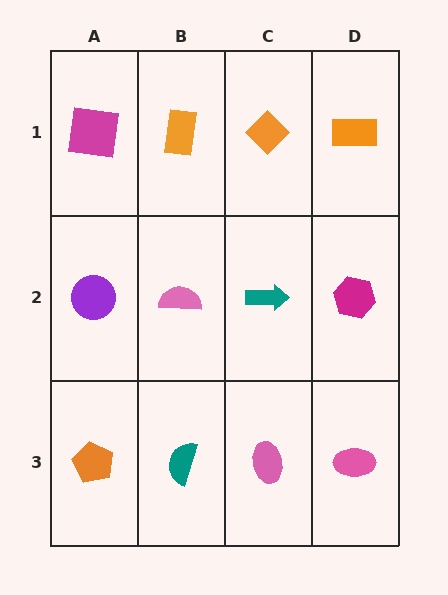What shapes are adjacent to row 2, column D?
An orange rectangle (row 1, column D), a pink ellipse (row 3, column D), a teal arrow (row 2, column C).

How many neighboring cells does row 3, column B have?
3.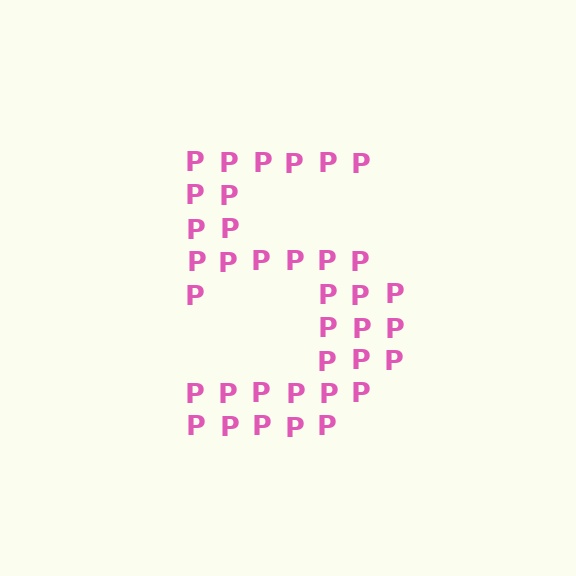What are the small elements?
The small elements are letter P's.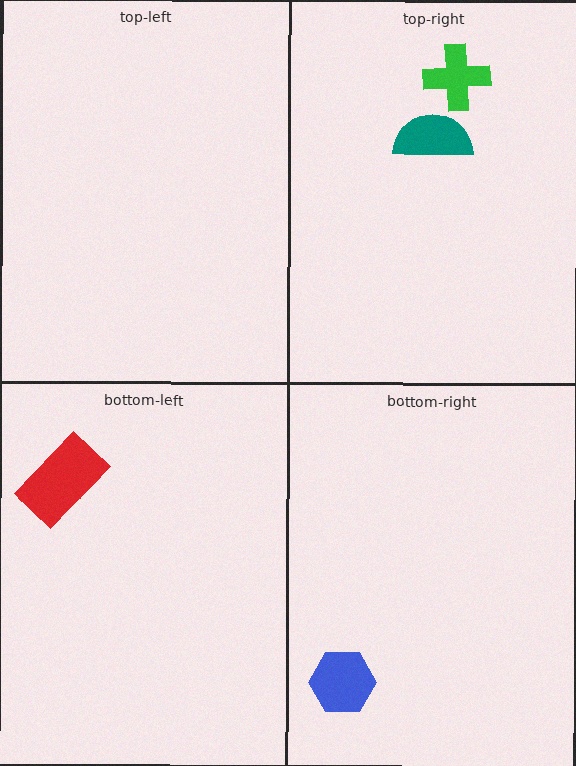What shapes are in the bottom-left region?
The red rectangle.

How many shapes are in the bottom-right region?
1.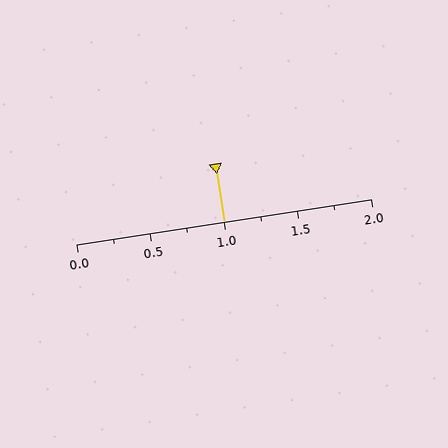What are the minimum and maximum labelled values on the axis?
The axis runs from 0.0 to 2.0.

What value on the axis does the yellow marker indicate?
The marker indicates approximately 1.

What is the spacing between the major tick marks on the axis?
The major ticks are spaced 0.5 apart.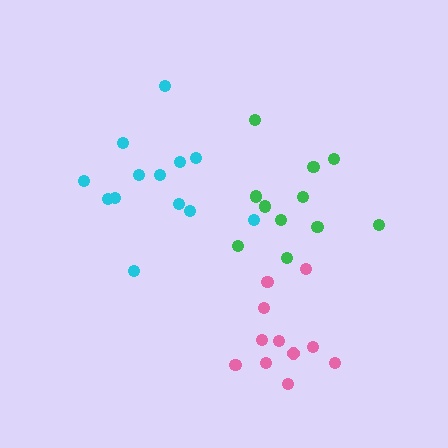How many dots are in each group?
Group 1: 13 dots, Group 2: 11 dots, Group 3: 11 dots (35 total).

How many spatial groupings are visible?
There are 3 spatial groupings.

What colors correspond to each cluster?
The clusters are colored: cyan, pink, green.